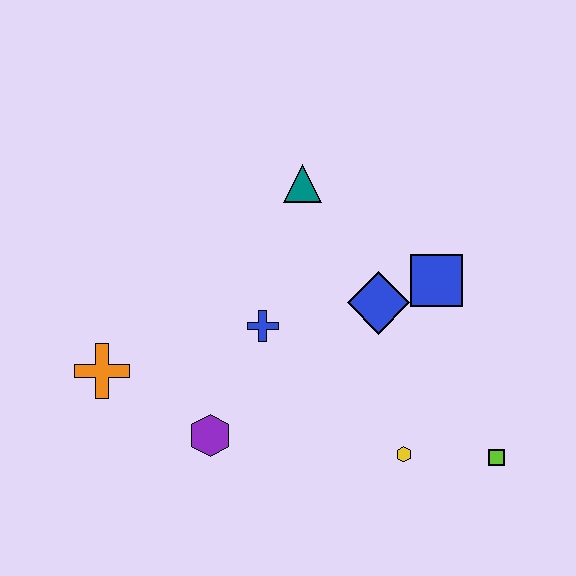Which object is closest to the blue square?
The blue diamond is closest to the blue square.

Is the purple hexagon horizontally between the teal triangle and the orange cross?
Yes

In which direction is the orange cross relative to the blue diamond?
The orange cross is to the left of the blue diamond.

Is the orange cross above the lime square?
Yes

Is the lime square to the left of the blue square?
No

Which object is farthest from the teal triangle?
The lime square is farthest from the teal triangle.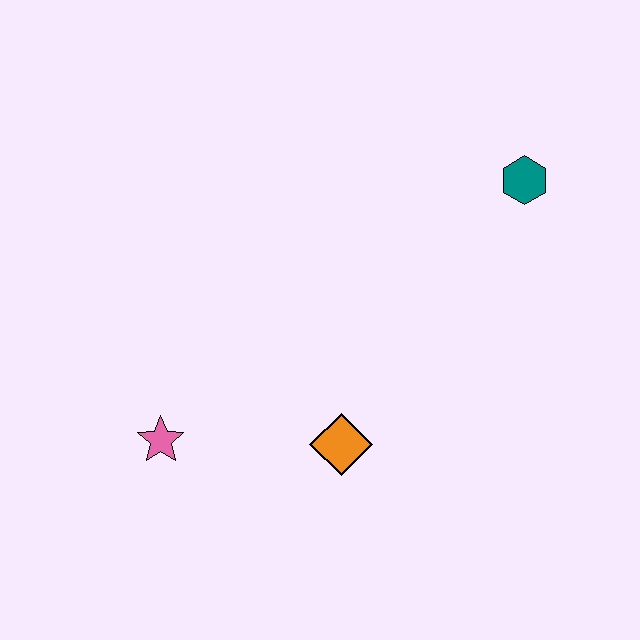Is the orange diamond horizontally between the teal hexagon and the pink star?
Yes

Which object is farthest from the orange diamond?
The teal hexagon is farthest from the orange diamond.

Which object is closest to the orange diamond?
The pink star is closest to the orange diamond.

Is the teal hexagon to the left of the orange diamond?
No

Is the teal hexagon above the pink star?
Yes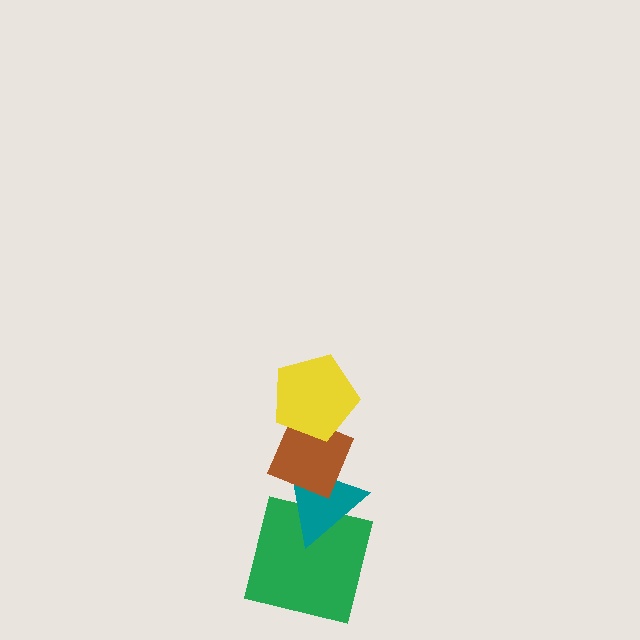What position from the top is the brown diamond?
The brown diamond is 2nd from the top.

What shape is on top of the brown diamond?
The yellow pentagon is on top of the brown diamond.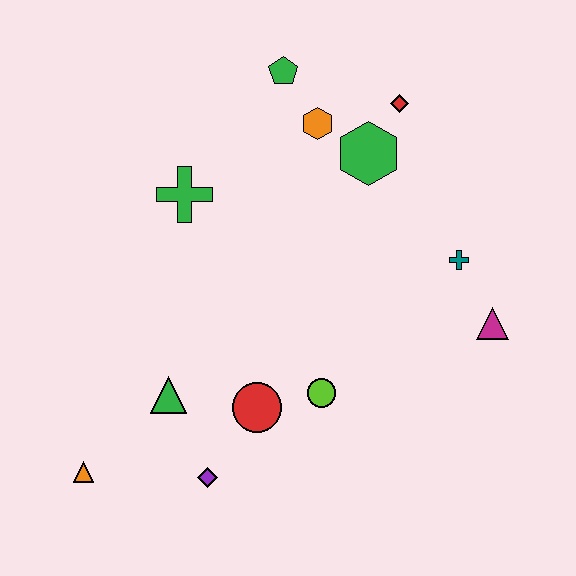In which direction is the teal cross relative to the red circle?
The teal cross is to the right of the red circle.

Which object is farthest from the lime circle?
The green pentagon is farthest from the lime circle.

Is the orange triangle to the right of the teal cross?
No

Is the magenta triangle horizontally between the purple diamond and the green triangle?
No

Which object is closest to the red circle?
The lime circle is closest to the red circle.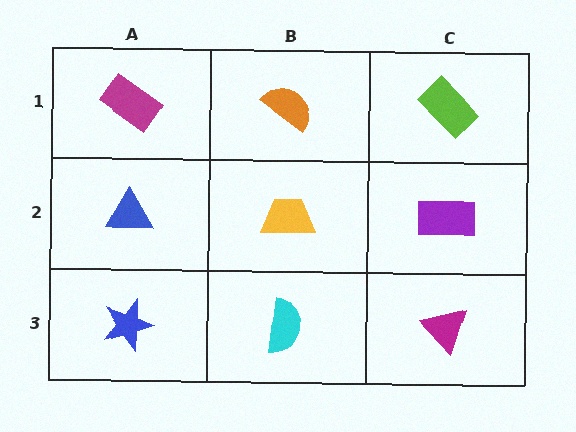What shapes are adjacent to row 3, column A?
A blue triangle (row 2, column A), a cyan semicircle (row 3, column B).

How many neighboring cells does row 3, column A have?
2.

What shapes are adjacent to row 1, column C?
A purple rectangle (row 2, column C), an orange semicircle (row 1, column B).